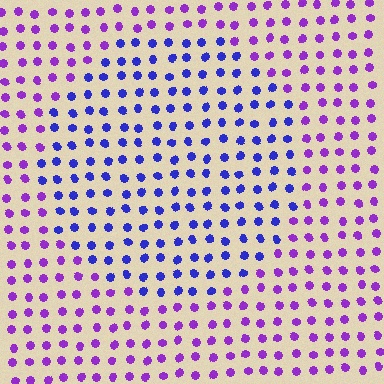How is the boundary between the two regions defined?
The boundary is defined purely by a slight shift in hue (about 41 degrees). Spacing, size, and orientation are identical on both sides.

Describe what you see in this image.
The image is filled with small purple elements in a uniform arrangement. A circle-shaped region is visible where the elements are tinted to a slightly different hue, forming a subtle color boundary.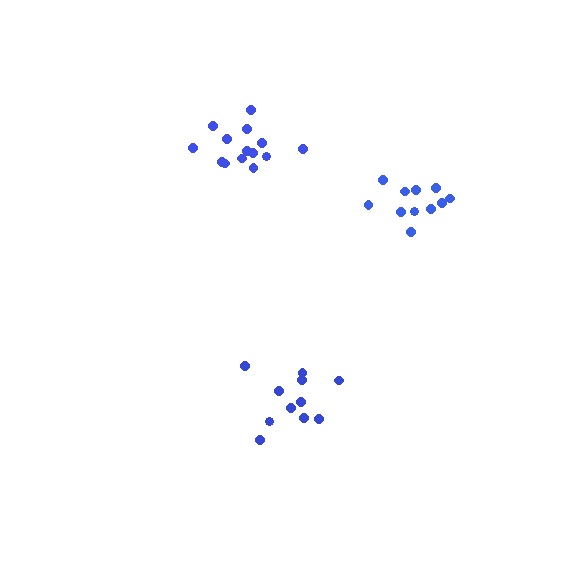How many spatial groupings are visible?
There are 3 spatial groupings.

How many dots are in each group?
Group 1: 11 dots, Group 2: 11 dots, Group 3: 14 dots (36 total).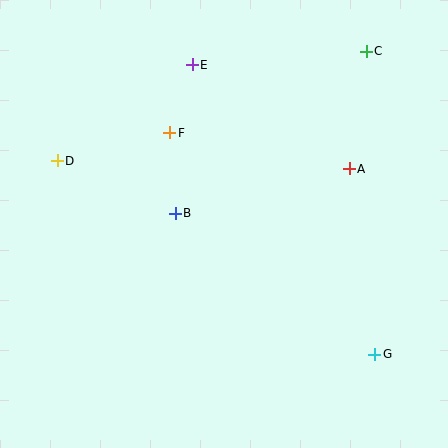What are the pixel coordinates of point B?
Point B is at (175, 213).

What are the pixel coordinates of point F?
Point F is at (169, 133).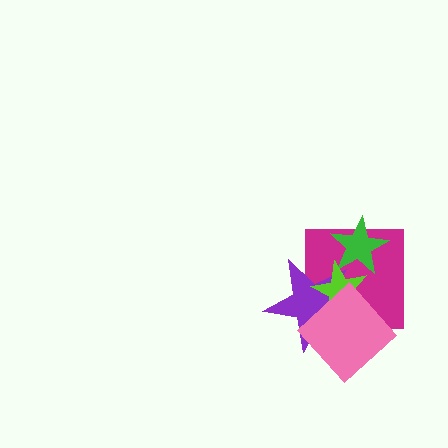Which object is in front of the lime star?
The pink diamond is in front of the lime star.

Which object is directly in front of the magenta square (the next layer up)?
The purple star is directly in front of the magenta square.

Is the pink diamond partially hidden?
No, no other shape covers it.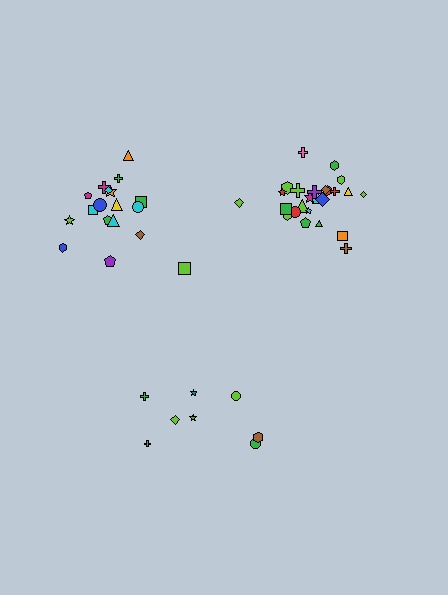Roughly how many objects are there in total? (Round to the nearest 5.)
Roughly 50 objects in total.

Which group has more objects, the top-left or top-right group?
The top-right group.